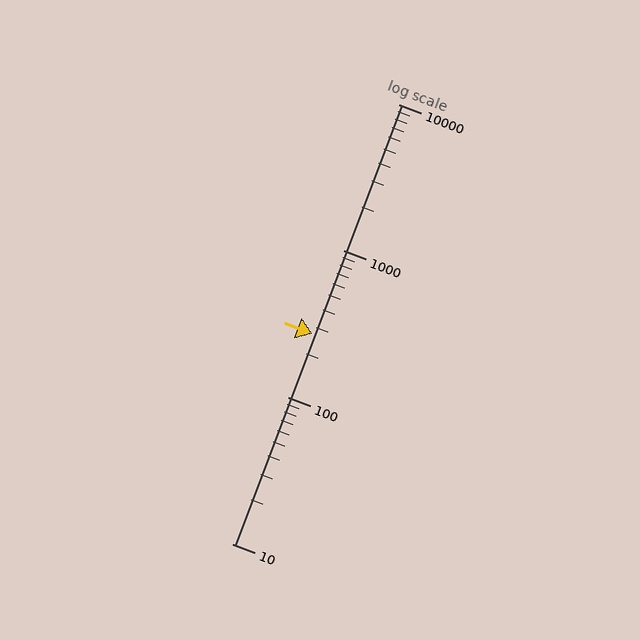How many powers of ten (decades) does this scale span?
The scale spans 3 decades, from 10 to 10000.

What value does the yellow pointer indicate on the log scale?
The pointer indicates approximately 270.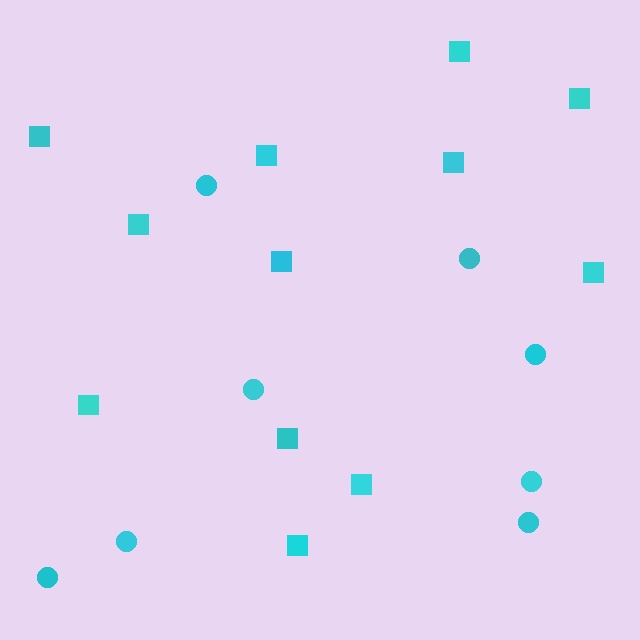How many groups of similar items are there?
There are 2 groups: one group of circles (8) and one group of squares (12).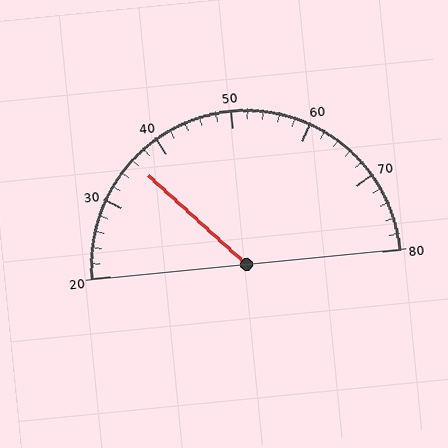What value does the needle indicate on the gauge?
The needle indicates approximately 36.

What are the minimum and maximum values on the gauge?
The gauge ranges from 20 to 80.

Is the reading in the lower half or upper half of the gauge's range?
The reading is in the lower half of the range (20 to 80).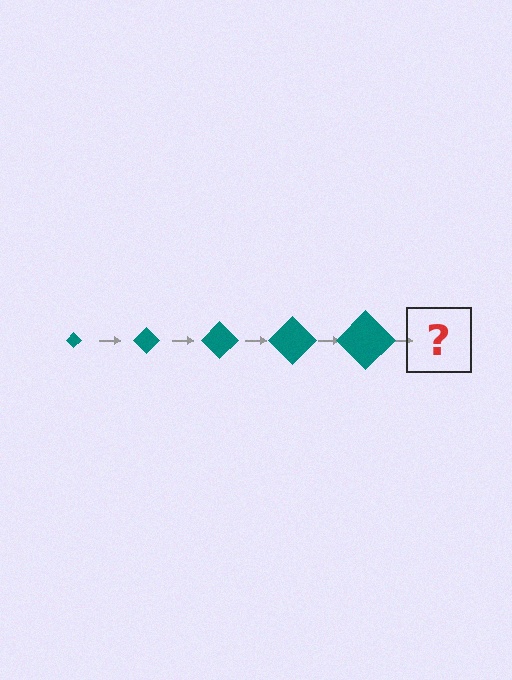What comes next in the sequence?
The next element should be a teal diamond, larger than the previous one.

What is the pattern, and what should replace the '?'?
The pattern is that the diamond gets progressively larger each step. The '?' should be a teal diamond, larger than the previous one.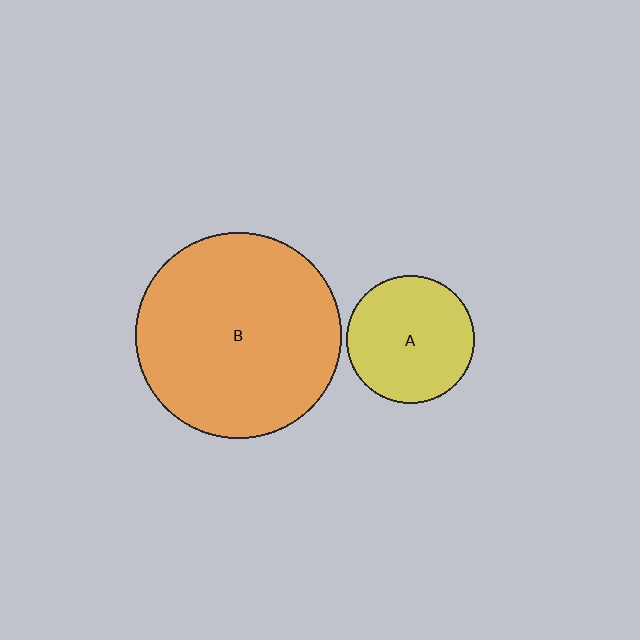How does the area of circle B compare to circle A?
Approximately 2.6 times.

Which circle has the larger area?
Circle B (orange).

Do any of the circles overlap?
No, none of the circles overlap.